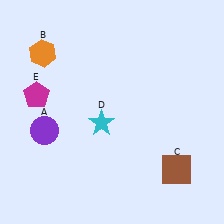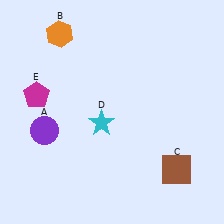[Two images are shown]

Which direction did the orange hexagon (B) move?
The orange hexagon (B) moved up.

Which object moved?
The orange hexagon (B) moved up.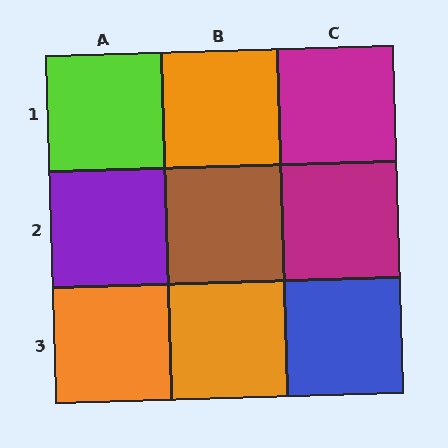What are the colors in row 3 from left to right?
Orange, orange, blue.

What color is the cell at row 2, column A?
Purple.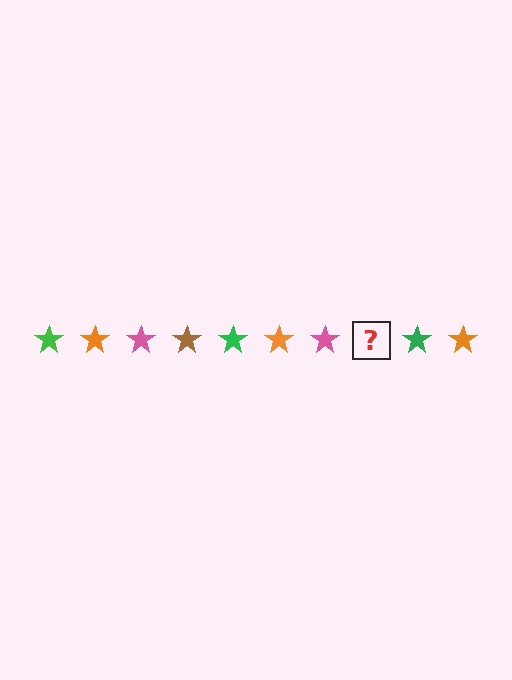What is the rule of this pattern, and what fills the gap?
The rule is that the pattern cycles through green, orange, pink, brown stars. The gap should be filled with a brown star.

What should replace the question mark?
The question mark should be replaced with a brown star.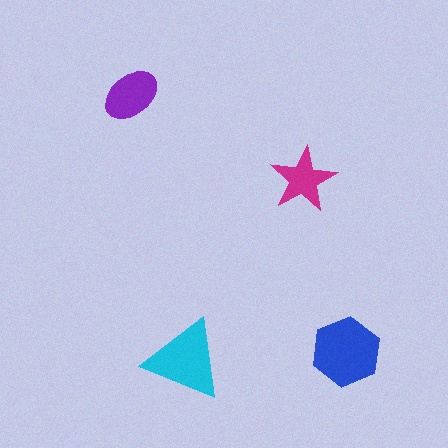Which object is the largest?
The blue hexagon.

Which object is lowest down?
The cyan triangle is bottommost.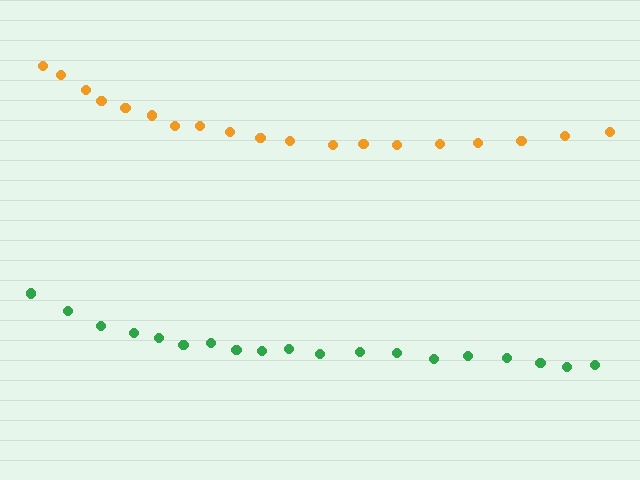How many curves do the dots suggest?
There are 2 distinct paths.